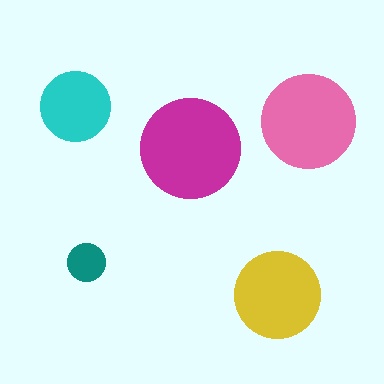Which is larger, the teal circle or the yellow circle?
The yellow one.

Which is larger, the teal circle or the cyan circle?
The cyan one.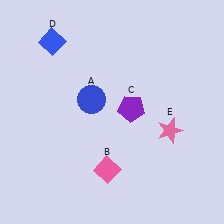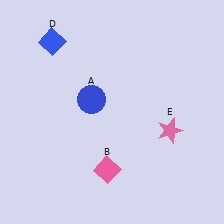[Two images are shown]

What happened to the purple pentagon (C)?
The purple pentagon (C) was removed in Image 2. It was in the top-right area of Image 1.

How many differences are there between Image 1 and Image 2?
There is 1 difference between the two images.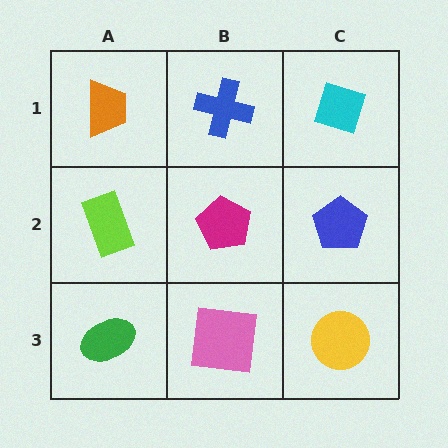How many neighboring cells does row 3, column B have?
3.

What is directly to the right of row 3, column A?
A pink square.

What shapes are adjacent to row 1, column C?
A blue pentagon (row 2, column C), a blue cross (row 1, column B).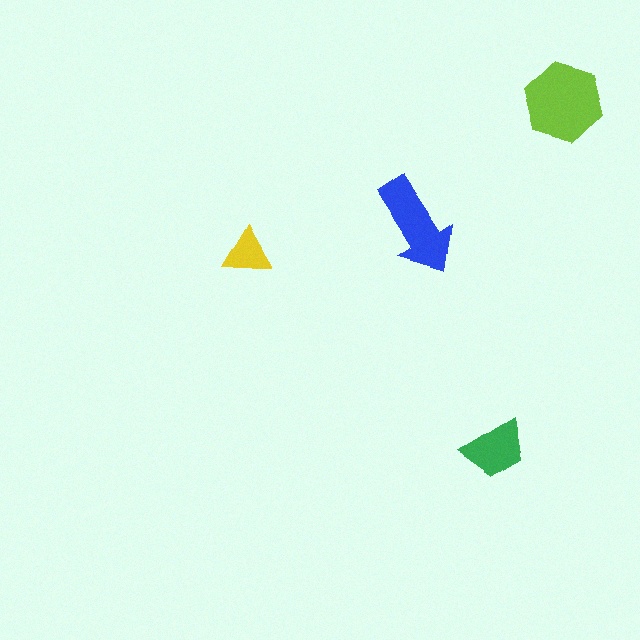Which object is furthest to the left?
The yellow triangle is leftmost.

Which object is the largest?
The lime hexagon.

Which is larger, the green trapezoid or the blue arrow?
The blue arrow.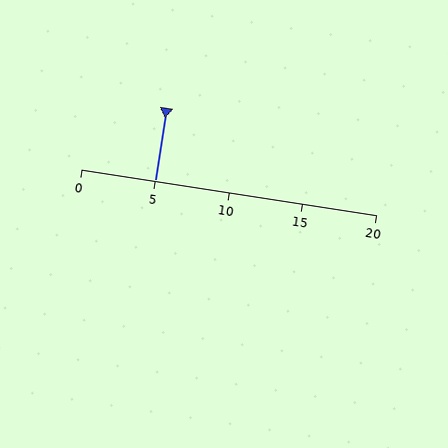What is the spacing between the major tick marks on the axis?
The major ticks are spaced 5 apart.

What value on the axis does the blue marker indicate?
The marker indicates approximately 5.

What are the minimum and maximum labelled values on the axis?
The axis runs from 0 to 20.